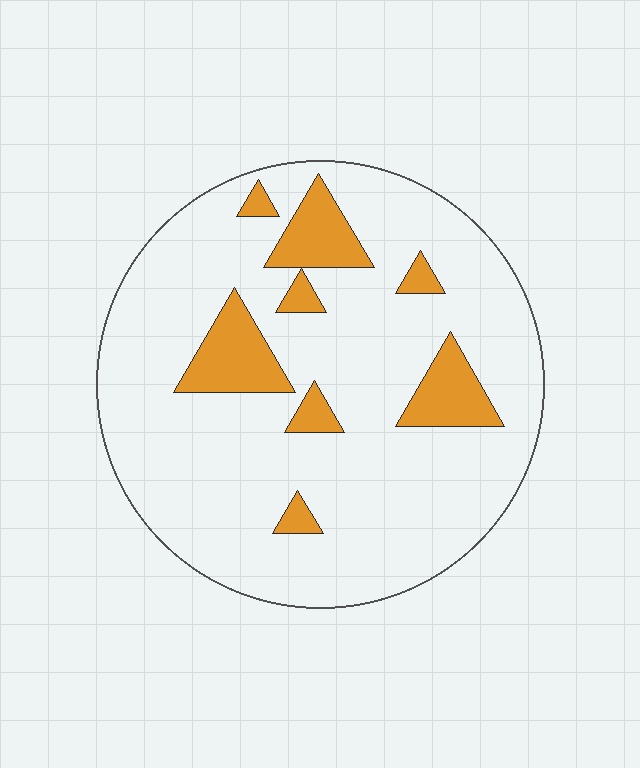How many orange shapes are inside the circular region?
8.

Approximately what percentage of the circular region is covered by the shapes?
Approximately 15%.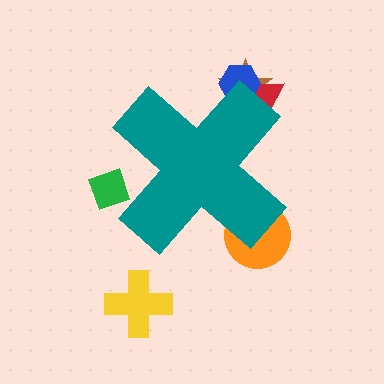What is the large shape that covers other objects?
A teal cross.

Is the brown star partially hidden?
Yes, the brown star is partially hidden behind the teal cross.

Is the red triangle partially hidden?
Yes, the red triangle is partially hidden behind the teal cross.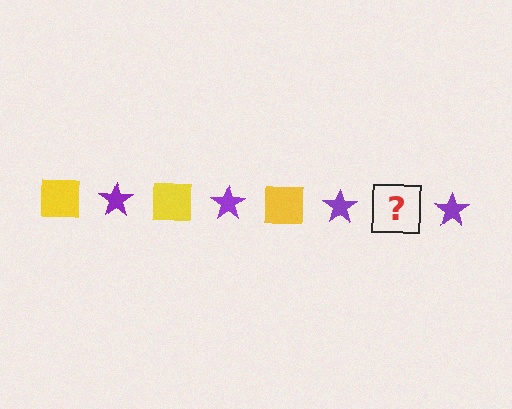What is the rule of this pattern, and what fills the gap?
The rule is that the pattern alternates between yellow square and purple star. The gap should be filled with a yellow square.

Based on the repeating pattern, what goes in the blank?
The blank should be a yellow square.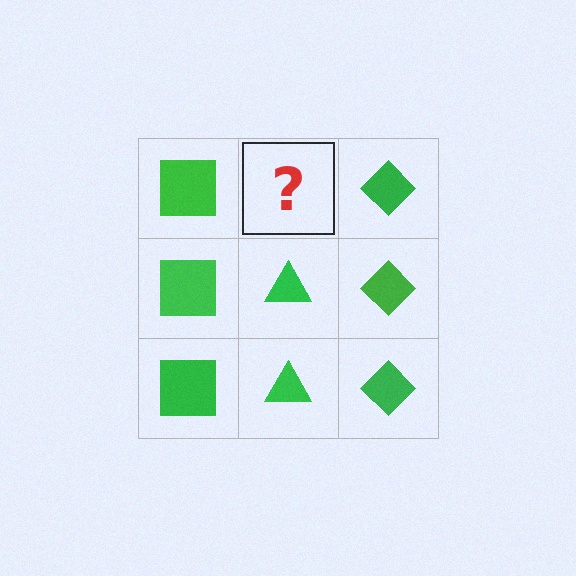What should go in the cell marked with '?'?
The missing cell should contain a green triangle.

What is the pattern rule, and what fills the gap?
The rule is that each column has a consistent shape. The gap should be filled with a green triangle.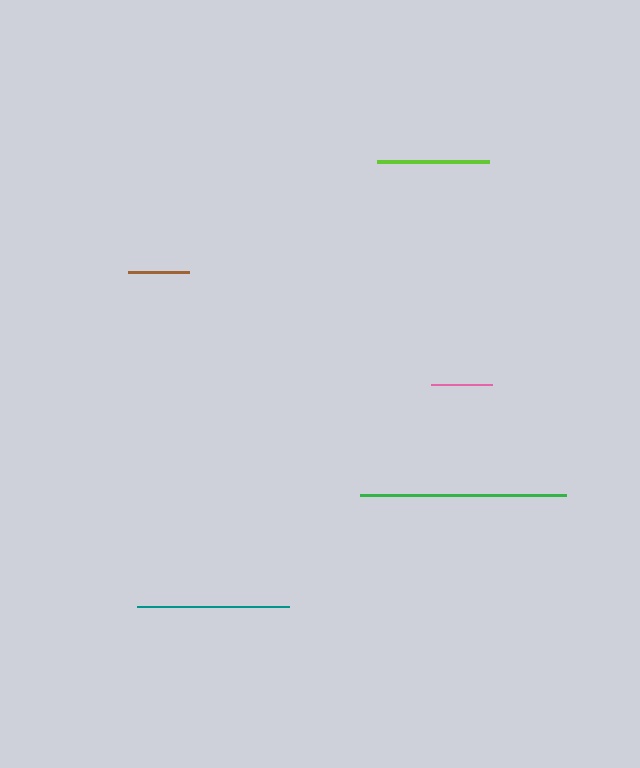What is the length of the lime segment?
The lime segment is approximately 112 pixels long.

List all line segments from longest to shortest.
From longest to shortest: green, teal, lime, pink, brown.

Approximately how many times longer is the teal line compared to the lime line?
The teal line is approximately 1.4 times the length of the lime line.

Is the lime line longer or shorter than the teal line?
The teal line is longer than the lime line.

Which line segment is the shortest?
The brown line is the shortest at approximately 60 pixels.